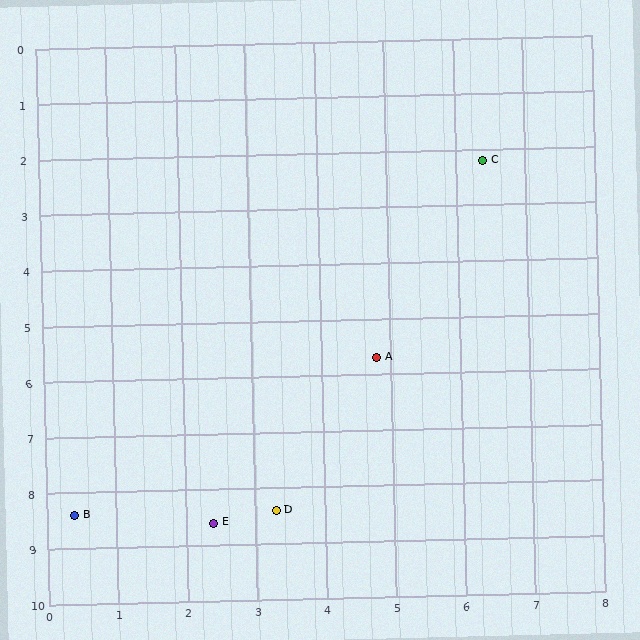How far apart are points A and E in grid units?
Points A and E are about 3.8 grid units apart.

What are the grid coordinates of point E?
Point E is at approximately (2.4, 8.6).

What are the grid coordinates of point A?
Point A is at approximately (4.8, 5.7).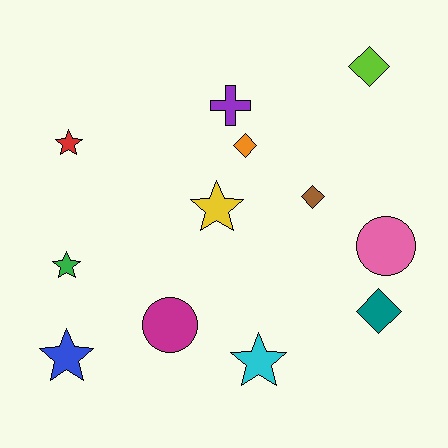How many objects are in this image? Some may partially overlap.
There are 12 objects.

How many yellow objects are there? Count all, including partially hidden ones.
There is 1 yellow object.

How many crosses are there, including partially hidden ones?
There is 1 cross.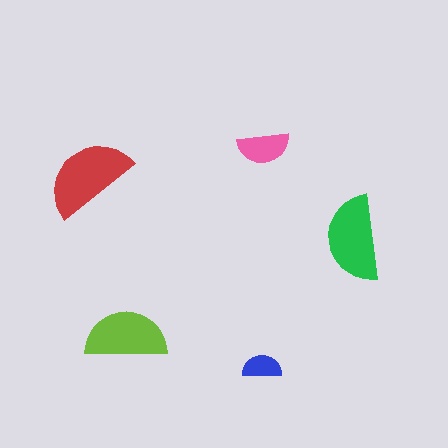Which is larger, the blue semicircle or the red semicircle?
The red one.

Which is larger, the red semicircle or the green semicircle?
The red one.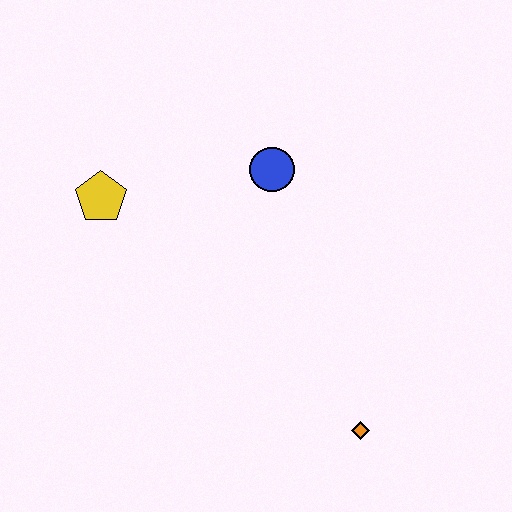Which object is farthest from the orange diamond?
The yellow pentagon is farthest from the orange diamond.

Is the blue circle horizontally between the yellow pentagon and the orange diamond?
Yes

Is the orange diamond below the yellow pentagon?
Yes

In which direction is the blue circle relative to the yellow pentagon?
The blue circle is to the right of the yellow pentagon.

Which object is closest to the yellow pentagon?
The blue circle is closest to the yellow pentagon.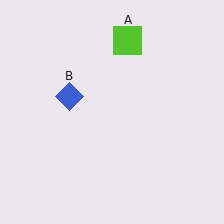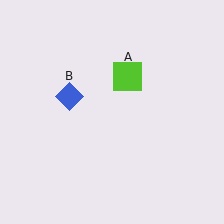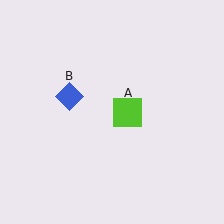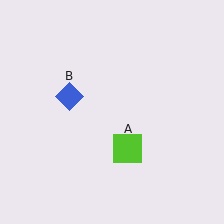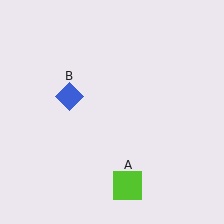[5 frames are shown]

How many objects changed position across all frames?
1 object changed position: lime square (object A).